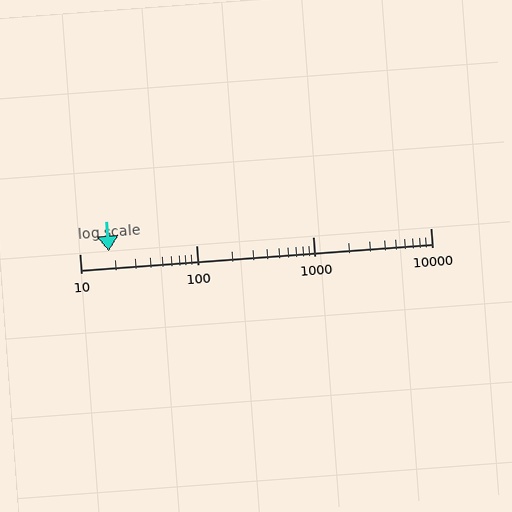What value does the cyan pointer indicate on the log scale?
The pointer indicates approximately 18.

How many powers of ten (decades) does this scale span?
The scale spans 3 decades, from 10 to 10000.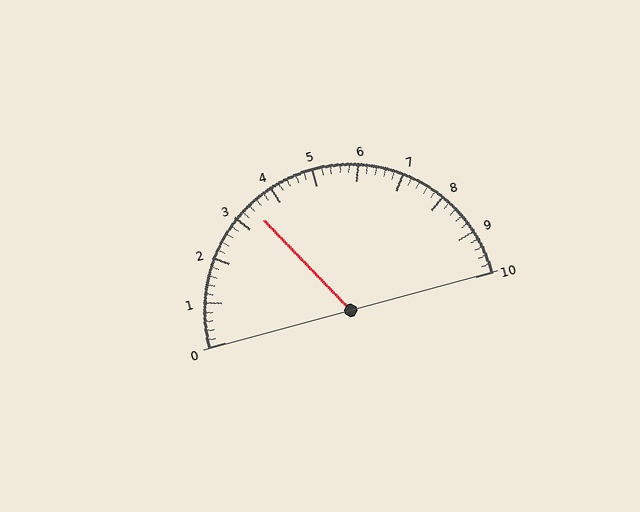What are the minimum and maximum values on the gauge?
The gauge ranges from 0 to 10.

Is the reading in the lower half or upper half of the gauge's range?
The reading is in the lower half of the range (0 to 10).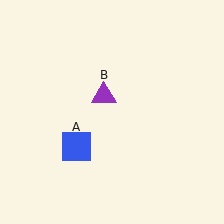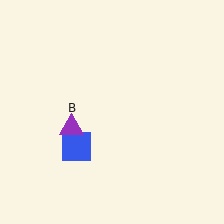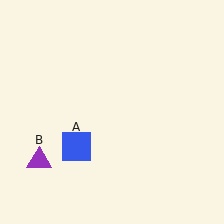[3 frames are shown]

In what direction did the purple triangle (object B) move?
The purple triangle (object B) moved down and to the left.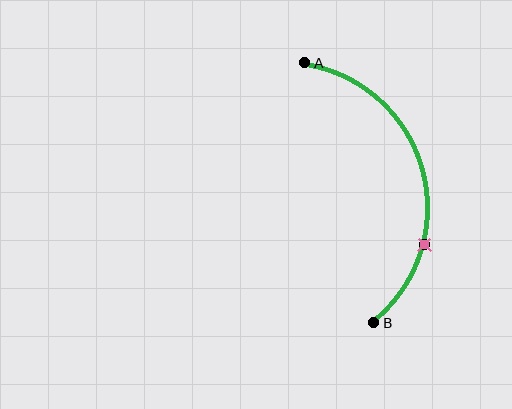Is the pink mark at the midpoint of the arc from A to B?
No. The pink mark lies on the arc but is closer to endpoint B. The arc midpoint would be at the point on the curve equidistant along the arc from both A and B.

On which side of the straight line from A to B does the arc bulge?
The arc bulges to the right of the straight line connecting A and B.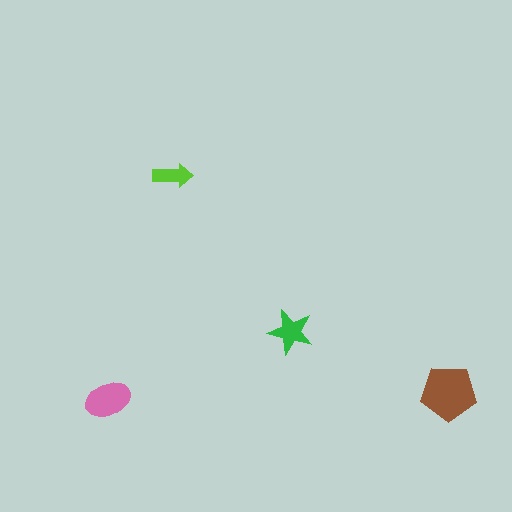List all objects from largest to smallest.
The brown pentagon, the pink ellipse, the green star, the lime arrow.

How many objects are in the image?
There are 4 objects in the image.